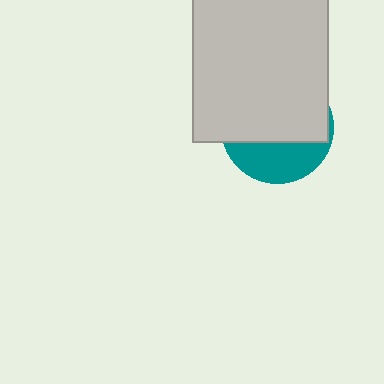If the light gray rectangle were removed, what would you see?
You would see the complete teal circle.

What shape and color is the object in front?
The object in front is a light gray rectangle.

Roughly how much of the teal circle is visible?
A small part of it is visible (roughly 33%).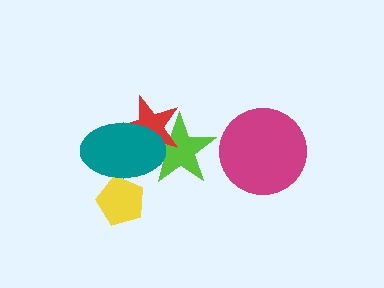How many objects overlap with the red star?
2 objects overlap with the red star.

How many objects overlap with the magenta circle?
0 objects overlap with the magenta circle.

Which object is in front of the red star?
The teal ellipse is in front of the red star.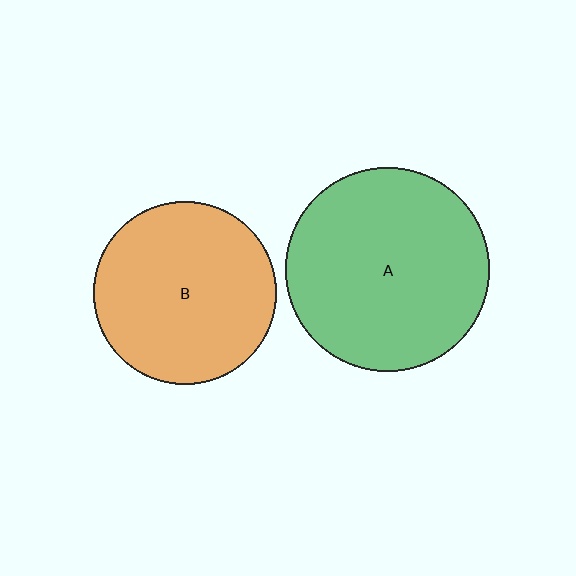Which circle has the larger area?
Circle A (green).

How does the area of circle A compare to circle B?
Approximately 1.2 times.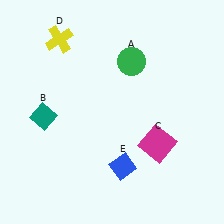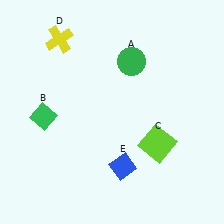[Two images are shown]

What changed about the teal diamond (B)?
In Image 1, B is teal. In Image 2, it changed to green.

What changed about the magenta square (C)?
In Image 1, C is magenta. In Image 2, it changed to lime.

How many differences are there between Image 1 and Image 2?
There are 2 differences between the two images.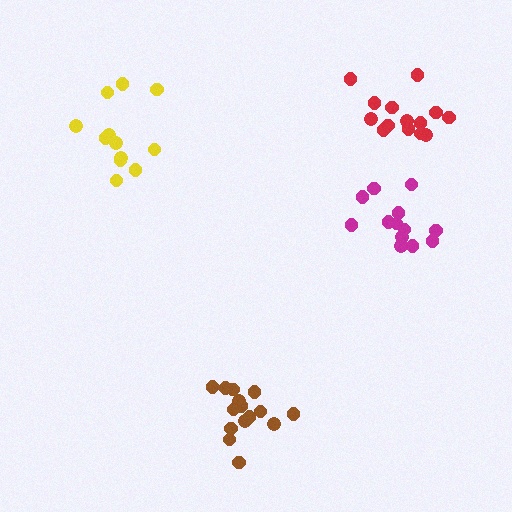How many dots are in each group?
Group 1: 13 dots, Group 2: 15 dots, Group 3: 14 dots, Group 4: 12 dots (54 total).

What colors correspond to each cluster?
The clusters are colored: magenta, brown, red, yellow.